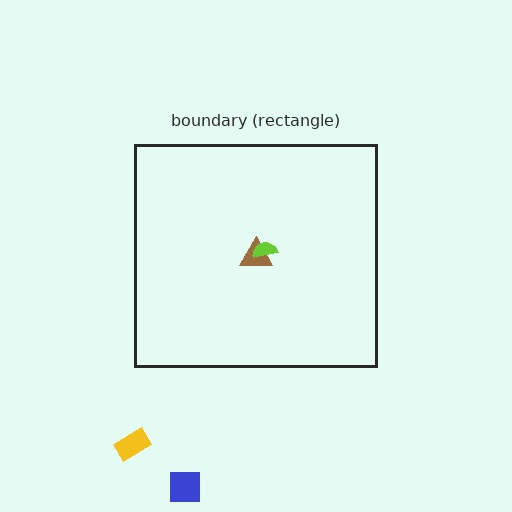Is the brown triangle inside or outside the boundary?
Inside.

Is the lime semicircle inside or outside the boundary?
Inside.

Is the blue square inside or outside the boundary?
Outside.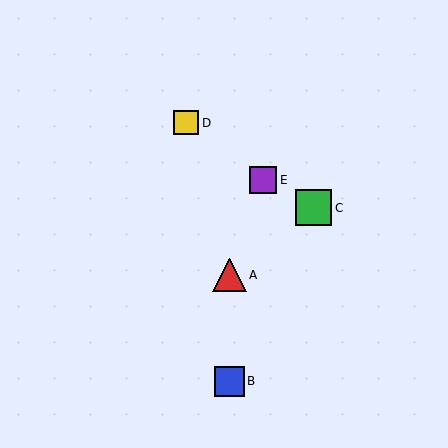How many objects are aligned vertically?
2 objects (A, B) are aligned vertically.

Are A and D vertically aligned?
No, A is at x≈230 and D is at x≈186.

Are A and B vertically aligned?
Yes, both are at x≈230.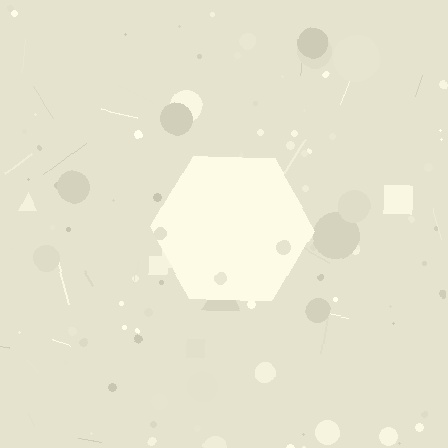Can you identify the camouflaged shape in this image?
The camouflaged shape is a hexagon.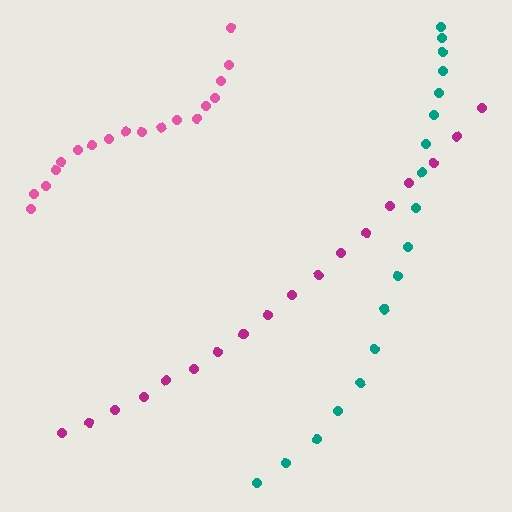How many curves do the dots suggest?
There are 3 distinct paths.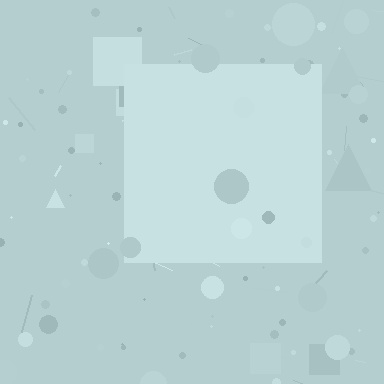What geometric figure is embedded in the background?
A square is embedded in the background.